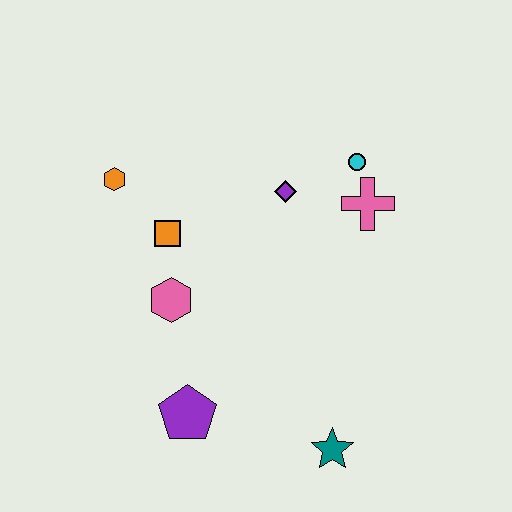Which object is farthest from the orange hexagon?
The teal star is farthest from the orange hexagon.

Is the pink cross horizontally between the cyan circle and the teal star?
No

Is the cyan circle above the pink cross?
Yes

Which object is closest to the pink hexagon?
The orange square is closest to the pink hexagon.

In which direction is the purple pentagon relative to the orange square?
The purple pentagon is below the orange square.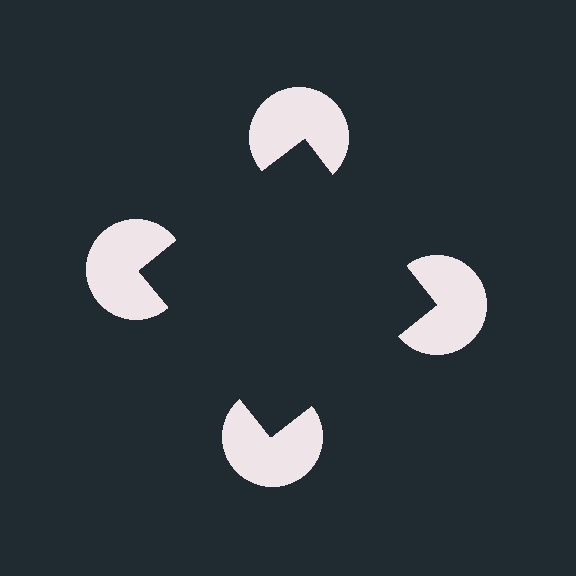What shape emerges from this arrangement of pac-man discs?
An illusory square — its edges are inferred from the aligned wedge cuts in the pac-man discs, not physically drawn.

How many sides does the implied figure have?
4 sides.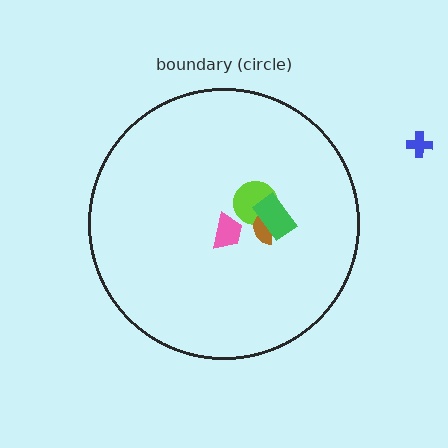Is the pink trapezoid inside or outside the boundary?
Inside.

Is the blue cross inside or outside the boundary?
Outside.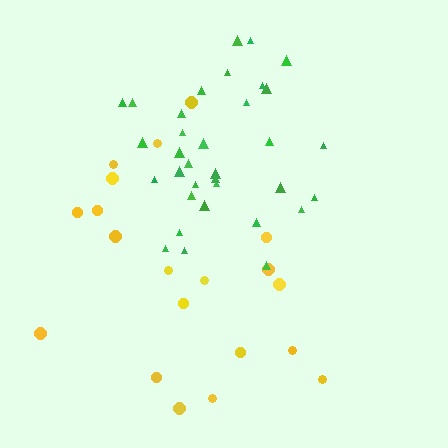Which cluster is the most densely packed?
Green.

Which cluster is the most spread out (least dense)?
Yellow.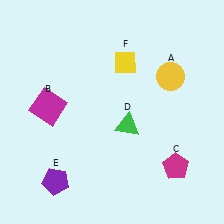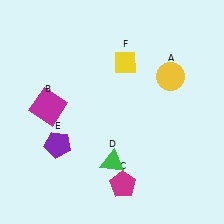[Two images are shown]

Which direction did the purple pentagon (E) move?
The purple pentagon (E) moved up.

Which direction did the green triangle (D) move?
The green triangle (D) moved down.